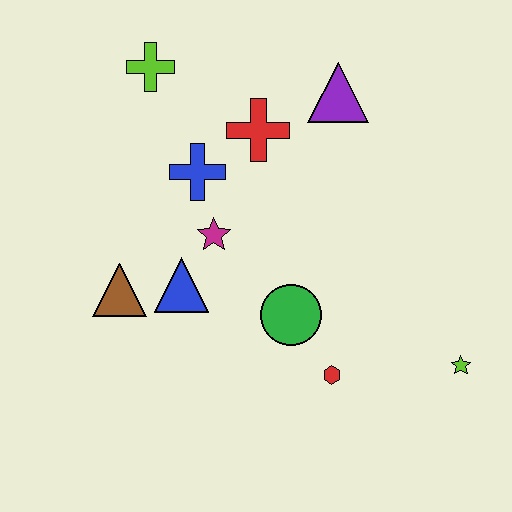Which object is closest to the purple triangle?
The red cross is closest to the purple triangle.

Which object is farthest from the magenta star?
The lime star is farthest from the magenta star.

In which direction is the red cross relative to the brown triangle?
The red cross is above the brown triangle.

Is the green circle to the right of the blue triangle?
Yes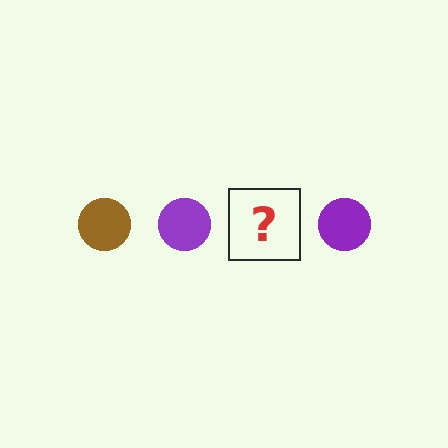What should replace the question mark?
The question mark should be replaced with a brown circle.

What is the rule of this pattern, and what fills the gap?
The rule is that the pattern cycles through brown, purple circles. The gap should be filled with a brown circle.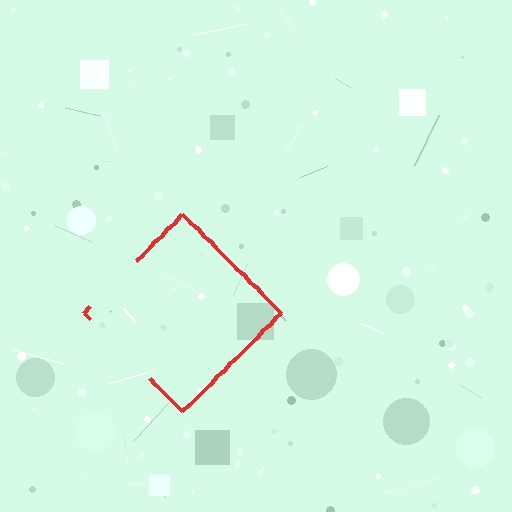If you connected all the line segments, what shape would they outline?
They would outline a diamond.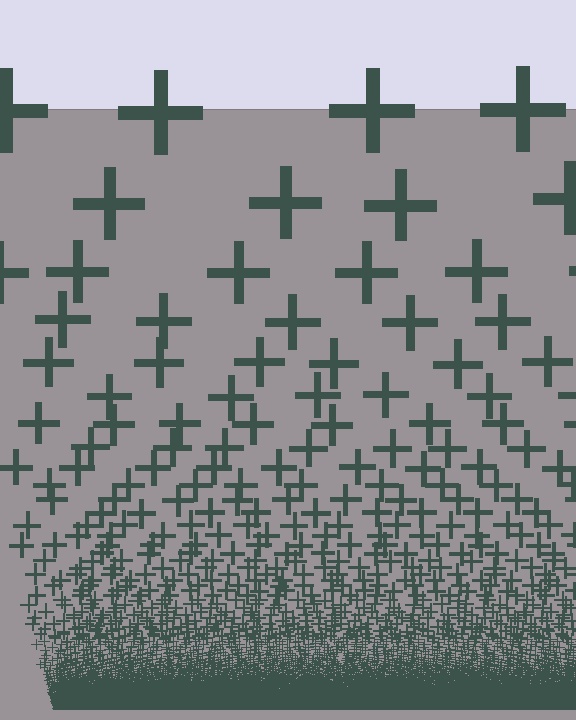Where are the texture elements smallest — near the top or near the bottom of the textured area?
Near the bottom.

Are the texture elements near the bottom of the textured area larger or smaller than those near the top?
Smaller. The gradient is inverted — elements near the bottom are smaller and denser.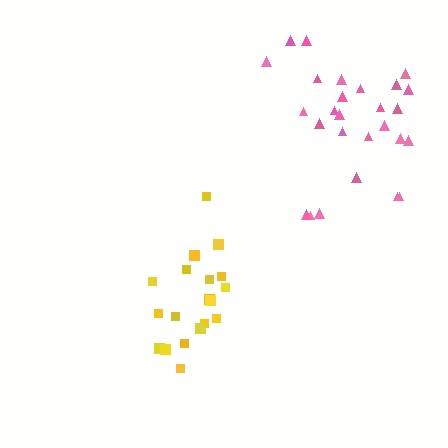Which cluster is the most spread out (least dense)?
Pink.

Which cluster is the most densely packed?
Yellow.